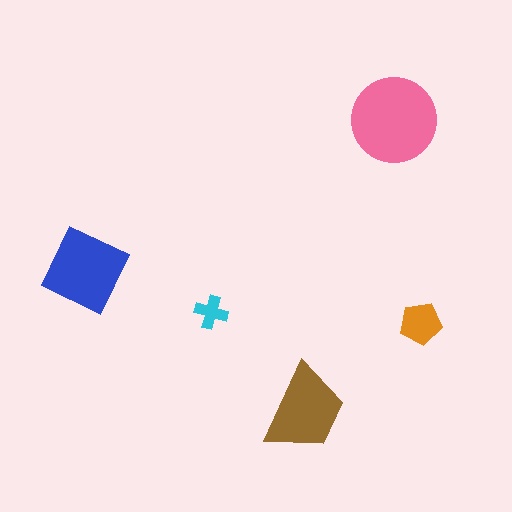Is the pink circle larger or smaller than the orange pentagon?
Larger.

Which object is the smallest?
The cyan cross.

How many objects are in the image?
There are 5 objects in the image.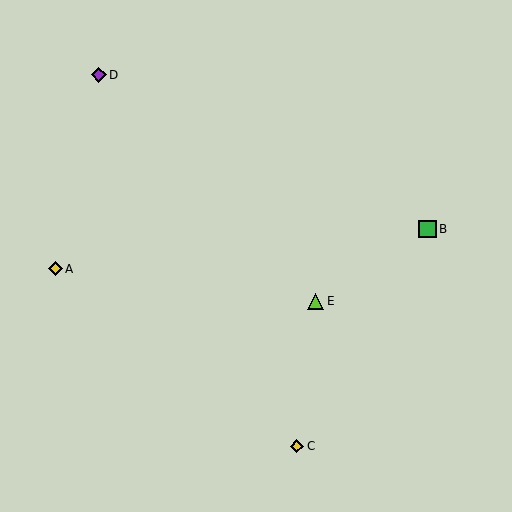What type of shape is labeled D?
Shape D is a purple diamond.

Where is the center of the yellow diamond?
The center of the yellow diamond is at (297, 446).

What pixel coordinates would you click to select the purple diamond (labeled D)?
Click at (99, 75) to select the purple diamond D.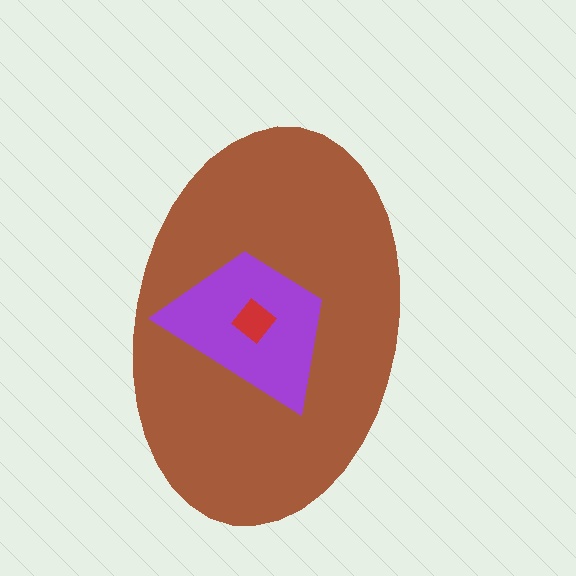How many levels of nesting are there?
3.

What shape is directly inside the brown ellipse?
The purple trapezoid.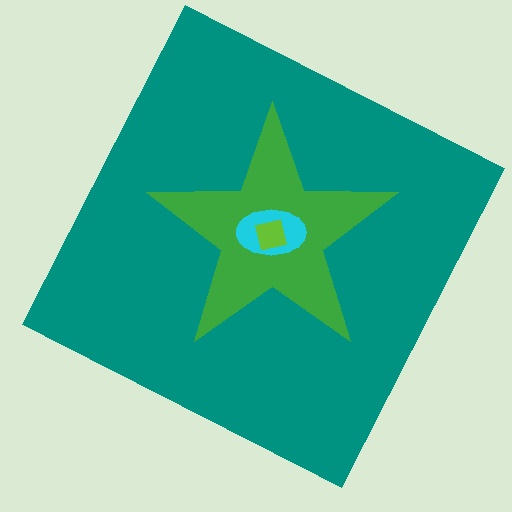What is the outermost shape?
The teal square.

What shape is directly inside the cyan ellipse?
The lime square.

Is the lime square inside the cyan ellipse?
Yes.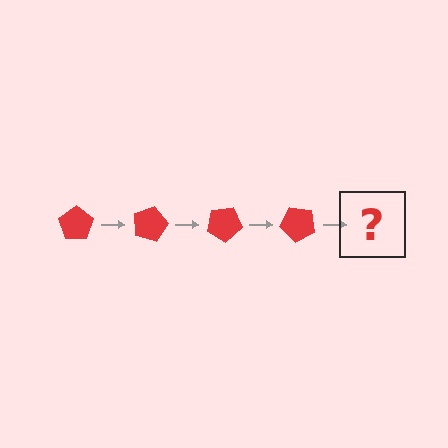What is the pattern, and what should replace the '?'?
The pattern is that the pentagon rotates 15 degrees each step. The '?' should be a red pentagon rotated 60 degrees.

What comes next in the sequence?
The next element should be a red pentagon rotated 60 degrees.